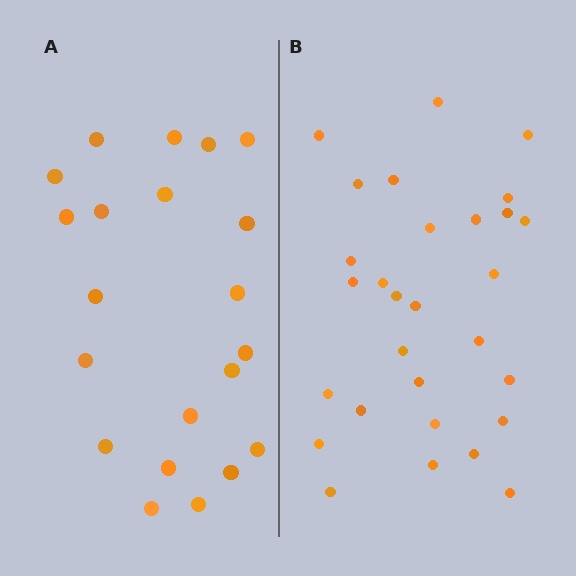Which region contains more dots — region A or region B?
Region B (the right region) has more dots.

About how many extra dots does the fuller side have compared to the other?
Region B has roughly 8 or so more dots than region A.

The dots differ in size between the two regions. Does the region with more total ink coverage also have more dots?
No. Region A has more total ink coverage because its dots are larger, but region B actually contains more individual dots. Total area can be misleading — the number of items is what matters here.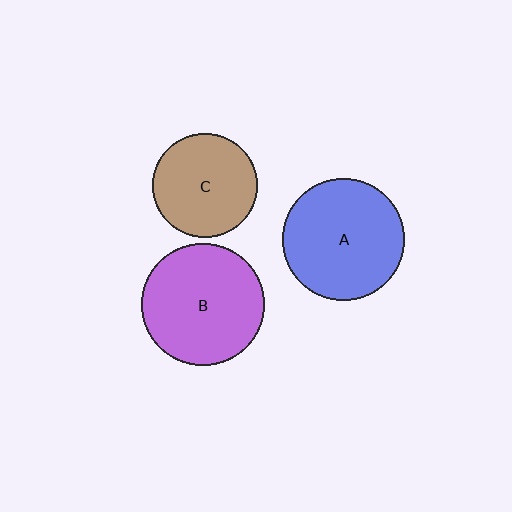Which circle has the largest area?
Circle B (purple).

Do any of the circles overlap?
No, none of the circles overlap.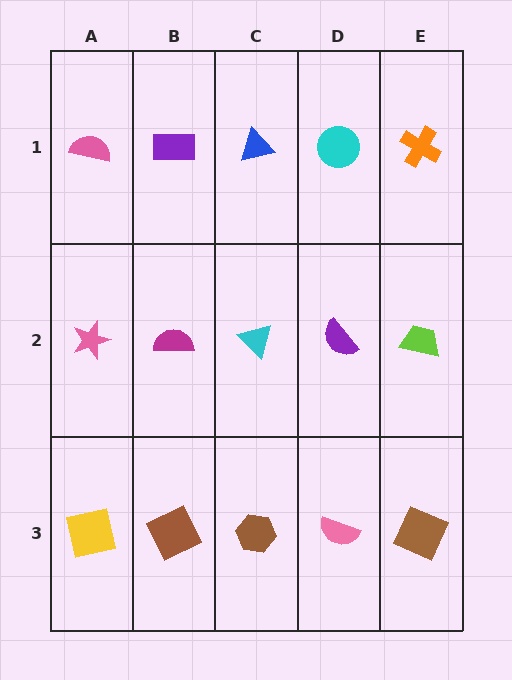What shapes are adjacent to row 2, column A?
A pink semicircle (row 1, column A), a yellow square (row 3, column A), a magenta semicircle (row 2, column B).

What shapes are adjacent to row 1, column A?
A pink star (row 2, column A), a purple rectangle (row 1, column B).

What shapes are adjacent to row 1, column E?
A lime trapezoid (row 2, column E), a cyan circle (row 1, column D).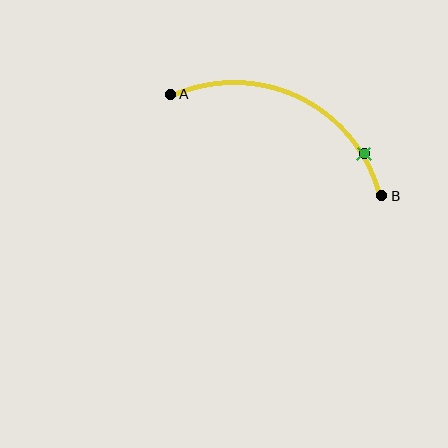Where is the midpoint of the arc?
The arc midpoint is the point on the curve farthest from the straight line joining A and B. It sits above that line.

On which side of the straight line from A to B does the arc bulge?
The arc bulges above the straight line connecting A and B.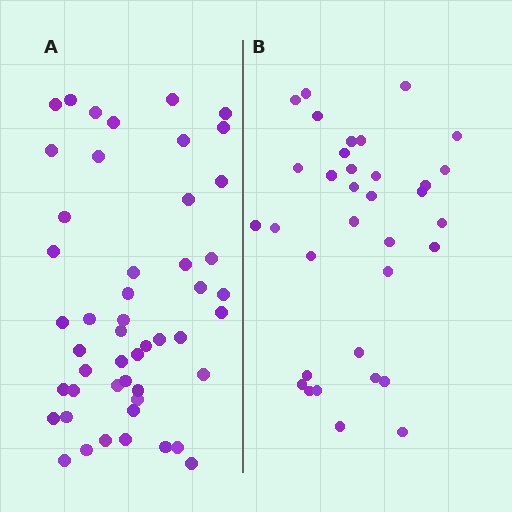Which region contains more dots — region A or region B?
Region A (the left region) has more dots.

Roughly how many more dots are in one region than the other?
Region A has approximately 15 more dots than region B.